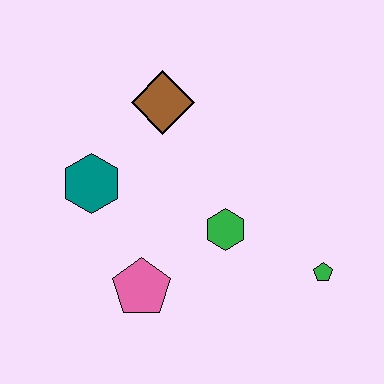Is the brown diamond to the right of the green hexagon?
No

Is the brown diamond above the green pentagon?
Yes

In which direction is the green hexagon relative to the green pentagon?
The green hexagon is to the left of the green pentagon.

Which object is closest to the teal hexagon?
The brown diamond is closest to the teal hexagon.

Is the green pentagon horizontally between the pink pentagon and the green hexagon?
No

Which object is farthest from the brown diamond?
The green pentagon is farthest from the brown diamond.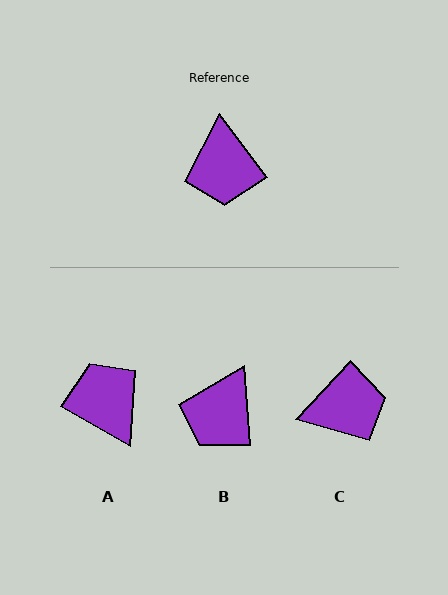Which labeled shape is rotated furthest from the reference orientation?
A, about 157 degrees away.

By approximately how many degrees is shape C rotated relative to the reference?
Approximately 101 degrees counter-clockwise.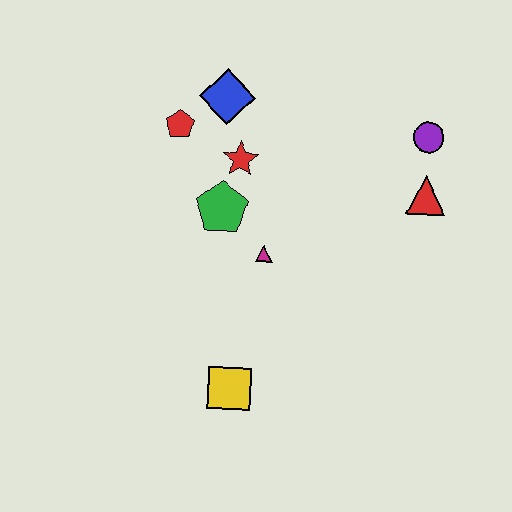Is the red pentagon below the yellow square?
No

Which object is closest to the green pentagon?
The red star is closest to the green pentagon.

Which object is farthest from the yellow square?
The purple circle is farthest from the yellow square.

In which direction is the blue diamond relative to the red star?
The blue diamond is above the red star.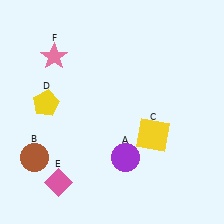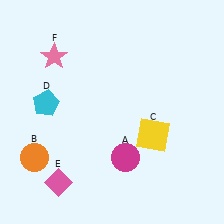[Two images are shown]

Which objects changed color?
A changed from purple to magenta. B changed from brown to orange. D changed from yellow to cyan.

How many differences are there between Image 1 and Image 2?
There are 3 differences between the two images.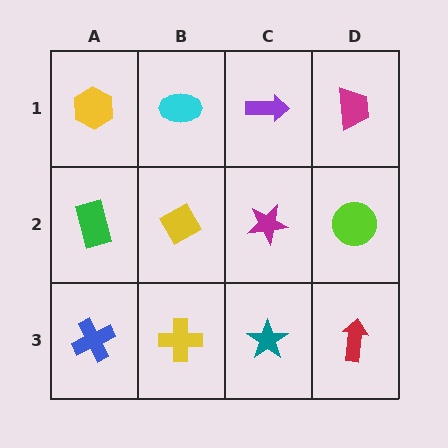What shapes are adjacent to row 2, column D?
A magenta trapezoid (row 1, column D), a red arrow (row 3, column D), a magenta star (row 2, column C).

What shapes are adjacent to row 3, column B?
A yellow diamond (row 2, column B), a blue cross (row 3, column A), a teal star (row 3, column C).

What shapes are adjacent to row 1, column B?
A yellow diamond (row 2, column B), a yellow hexagon (row 1, column A), a purple arrow (row 1, column C).